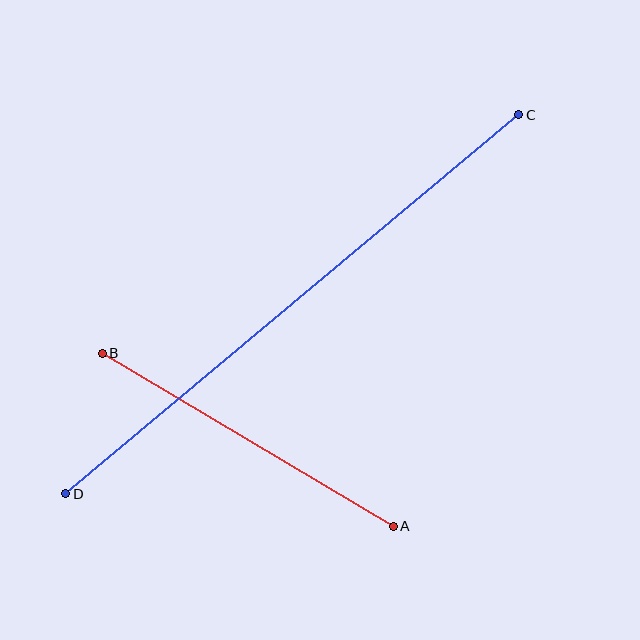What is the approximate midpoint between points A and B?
The midpoint is at approximately (248, 440) pixels.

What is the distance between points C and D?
The distance is approximately 591 pixels.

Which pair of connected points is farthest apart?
Points C and D are farthest apart.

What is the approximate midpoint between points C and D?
The midpoint is at approximately (292, 304) pixels.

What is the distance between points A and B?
The distance is approximately 339 pixels.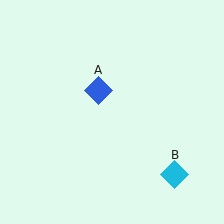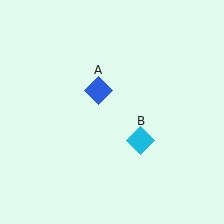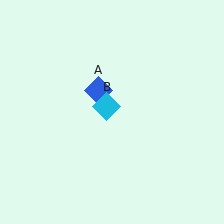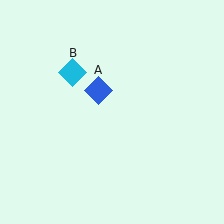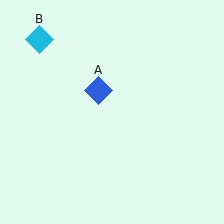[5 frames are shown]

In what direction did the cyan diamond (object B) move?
The cyan diamond (object B) moved up and to the left.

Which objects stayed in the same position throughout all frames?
Blue diamond (object A) remained stationary.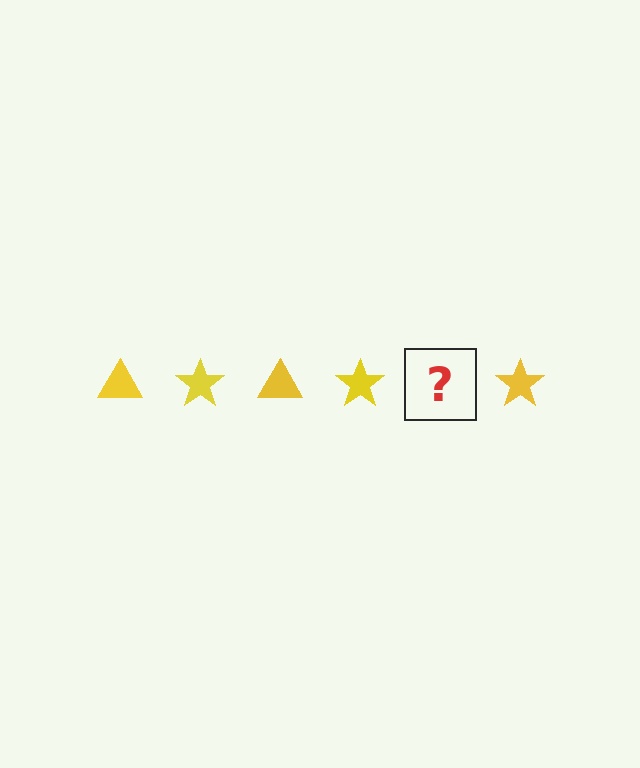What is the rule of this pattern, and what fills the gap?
The rule is that the pattern cycles through triangle, star shapes in yellow. The gap should be filled with a yellow triangle.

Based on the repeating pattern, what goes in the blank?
The blank should be a yellow triangle.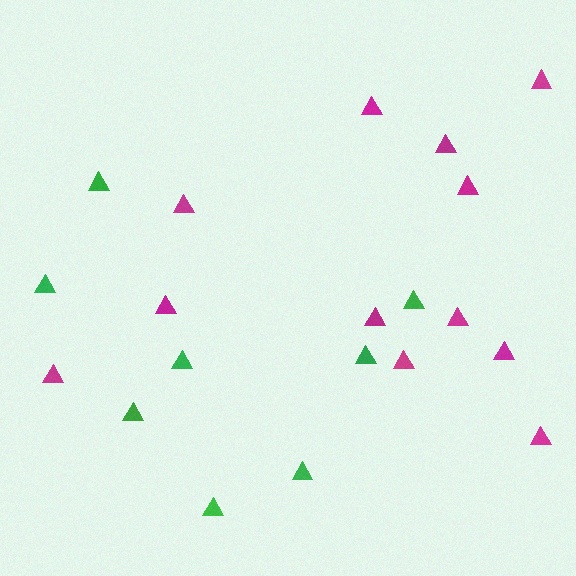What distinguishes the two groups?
There are 2 groups: one group of green triangles (8) and one group of magenta triangles (12).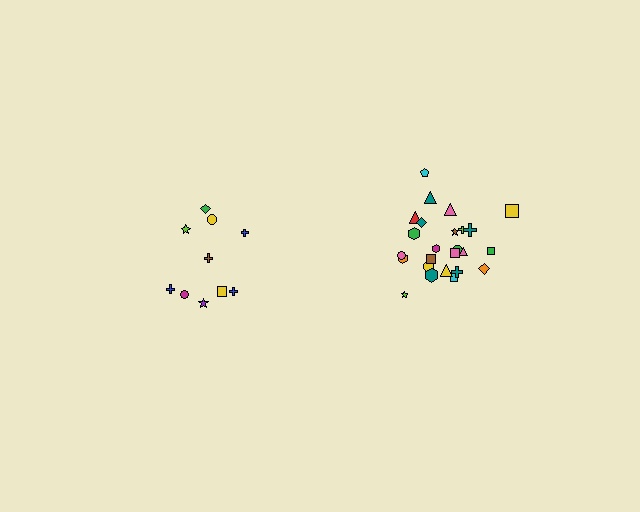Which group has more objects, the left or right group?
The right group.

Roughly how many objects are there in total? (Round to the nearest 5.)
Roughly 35 objects in total.